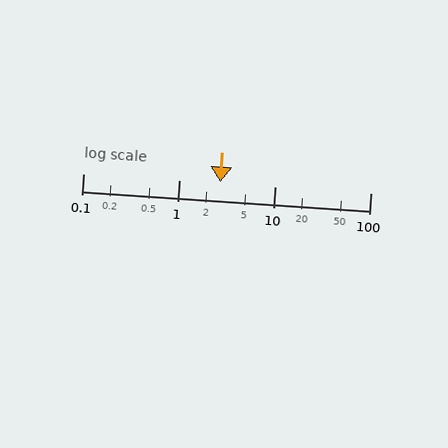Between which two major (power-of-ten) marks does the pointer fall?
The pointer is between 1 and 10.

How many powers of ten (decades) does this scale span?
The scale spans 3 decades, from 0.1 to 100.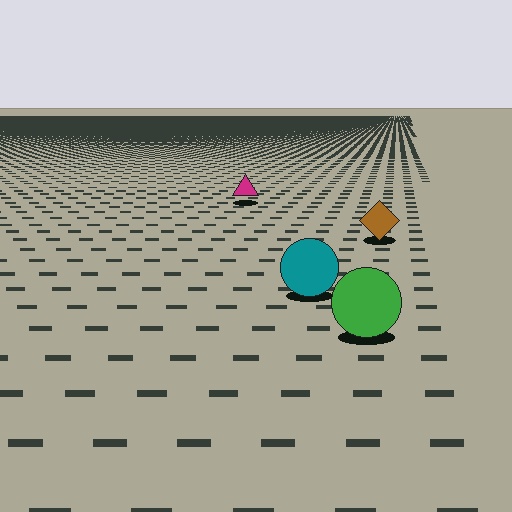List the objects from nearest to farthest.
From nearest to farthest: the green circle, the teal circle, the brown diamond, the magenta triangle.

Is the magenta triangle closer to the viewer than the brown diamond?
No. The brown diamond is closer — you can tell from the texture gradient: the ground texture is coarser near it.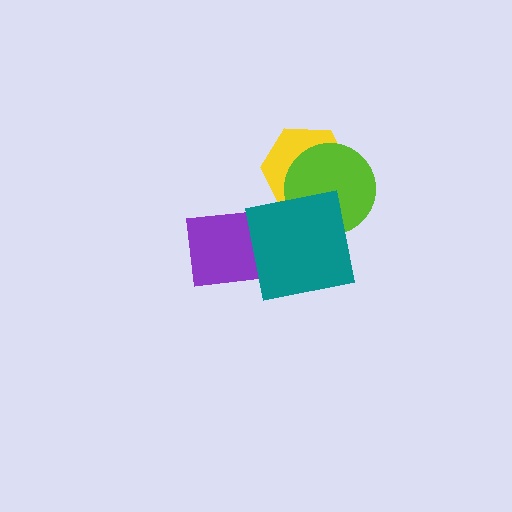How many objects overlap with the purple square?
0 objects overlap with the purple square.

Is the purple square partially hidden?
No, no other shape covers it.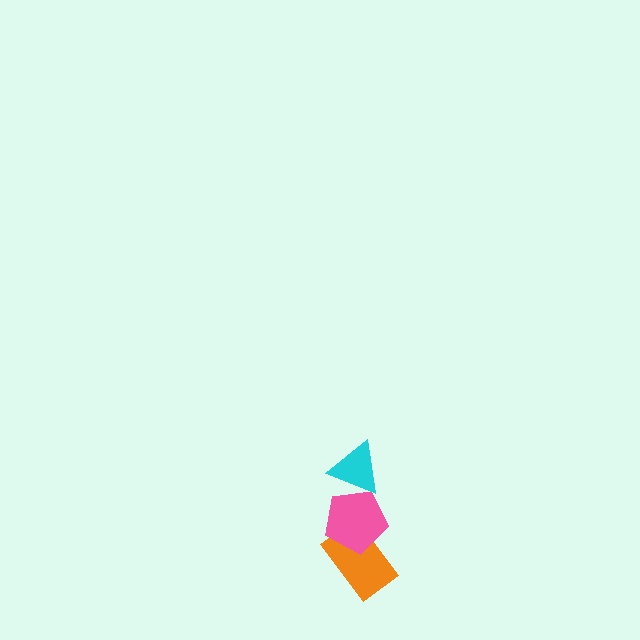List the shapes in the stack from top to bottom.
From top to bottom: the cyan triangle, the pink pentagon, the orange rectangle.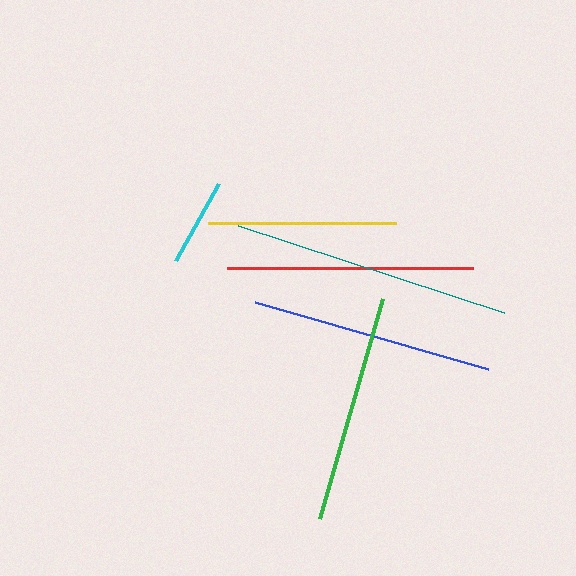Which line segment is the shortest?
The cyan line is the shortest at approximately 88 pixels.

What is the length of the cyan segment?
The cyan segment is approximately 88 pixels long.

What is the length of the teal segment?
The teal segment is approximately 280 pixels long.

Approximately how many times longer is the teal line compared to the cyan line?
The teal line is approximately 3.2 times the length of the cyan line.